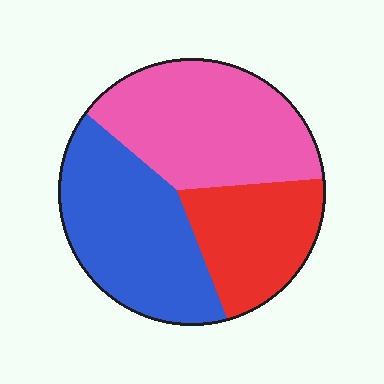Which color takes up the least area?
Red, at roughly 25%.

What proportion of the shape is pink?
Pink takes up about three eighths (3/8) of the shape.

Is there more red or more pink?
Pink.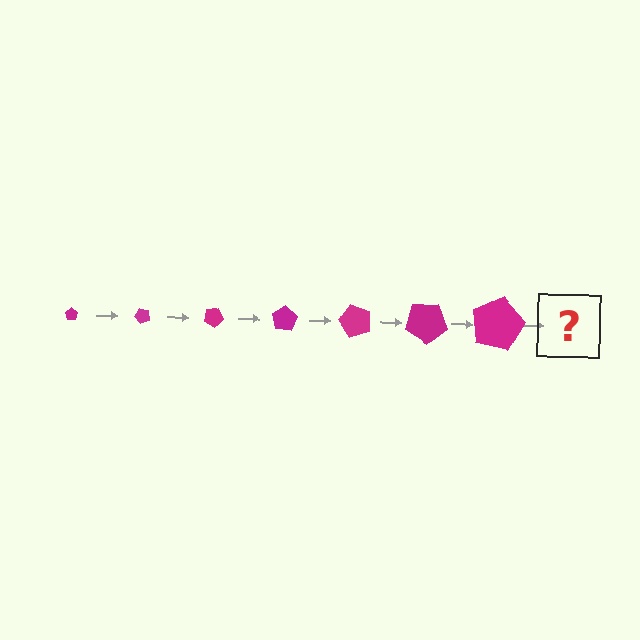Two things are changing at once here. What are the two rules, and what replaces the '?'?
The two rules are that the pentagon grows larger each step and it rotates 50 degrees each step. The '?' should be a pentagon, larger than the previous one and rotated 350 degrees from the start.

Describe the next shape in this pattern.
It should be a pentagon, larger than the previous one and rotated 350 degrees from the start.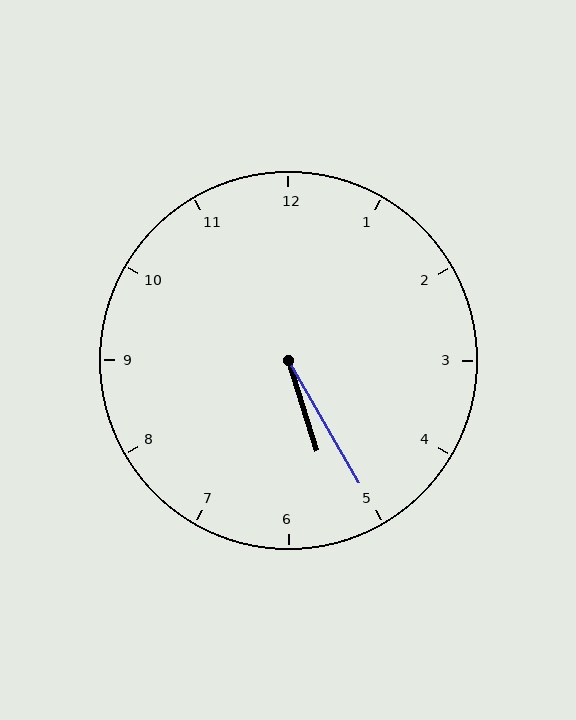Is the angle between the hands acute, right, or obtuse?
It is acute.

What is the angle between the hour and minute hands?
Approximately 12 degrees.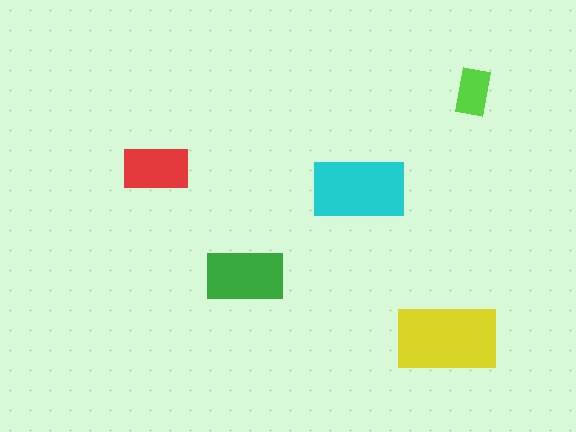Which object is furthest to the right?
The lime rectangle is rightmost.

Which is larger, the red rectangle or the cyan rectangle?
The cyan one.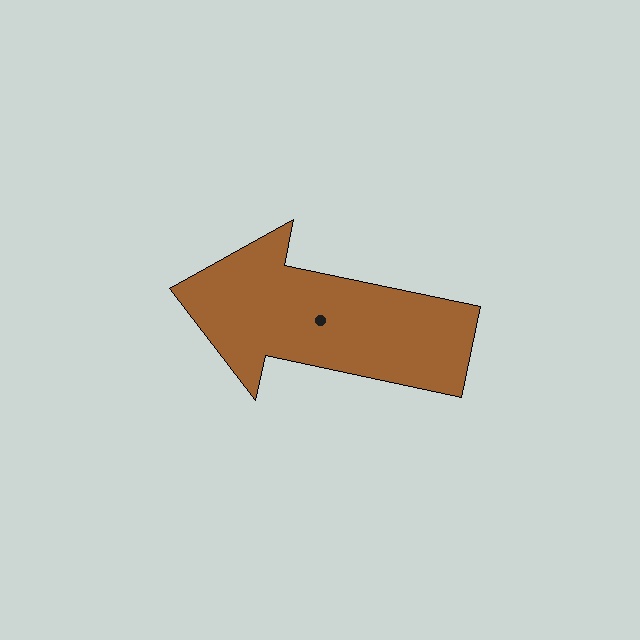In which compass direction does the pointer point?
West.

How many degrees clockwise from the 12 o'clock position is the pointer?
Approximately 282 degrees.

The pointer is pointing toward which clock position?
Roughly 9 o'clock.